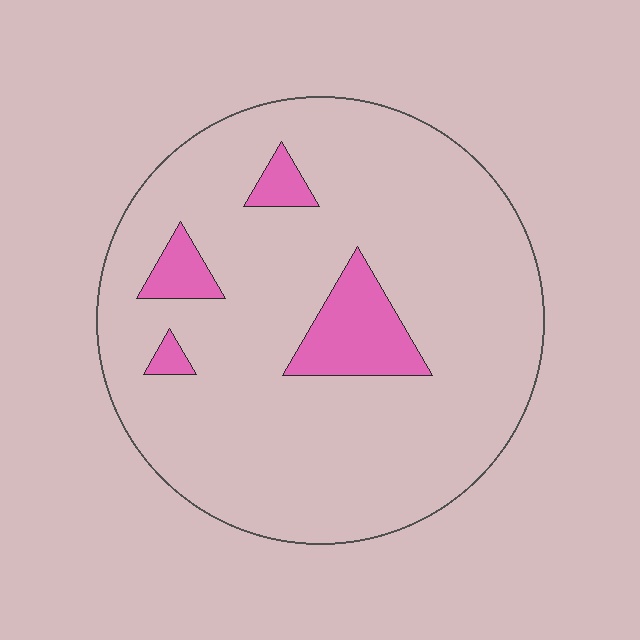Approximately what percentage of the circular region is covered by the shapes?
Approximately 10%.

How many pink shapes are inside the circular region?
4.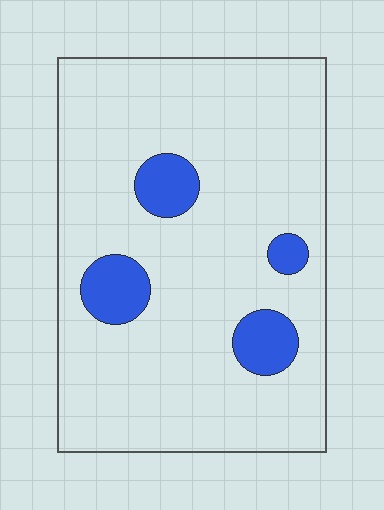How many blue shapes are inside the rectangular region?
4.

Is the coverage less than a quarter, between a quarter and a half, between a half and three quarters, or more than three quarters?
Less than a quarter.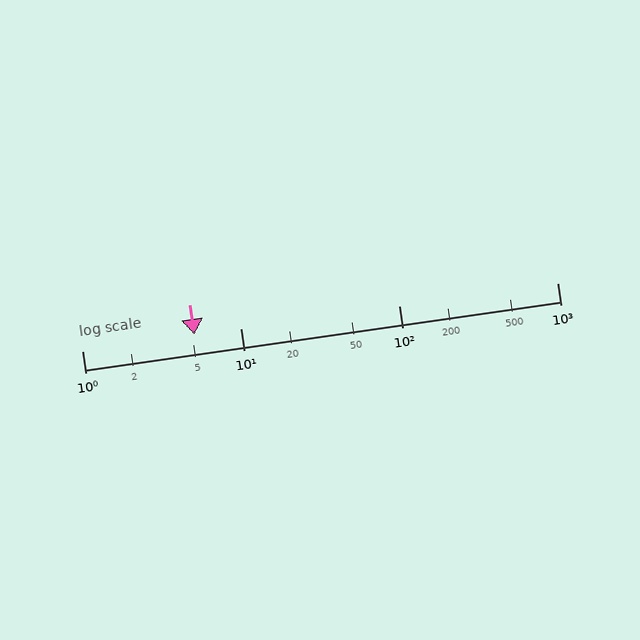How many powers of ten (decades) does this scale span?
The scale spans 3 decades, from 1 to 1000.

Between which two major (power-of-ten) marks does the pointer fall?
The pointer is between 1 and 10.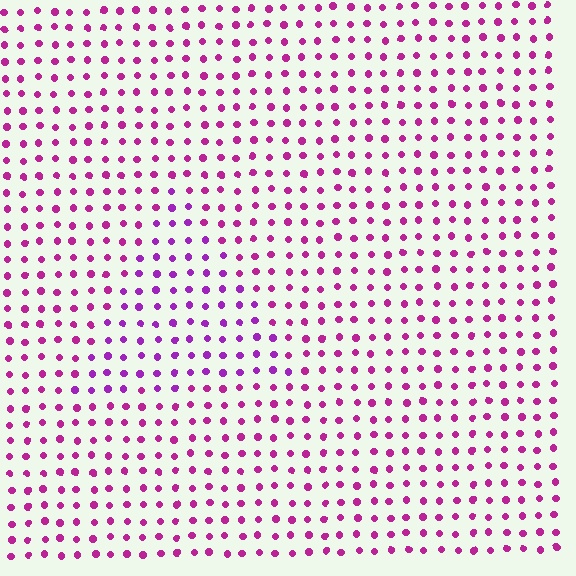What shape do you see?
I see a triangle.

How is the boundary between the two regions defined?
The boundary is defined purely by a slight shift in hue (about 26 degrees). Spacing, size, and orientation are identical on both sides.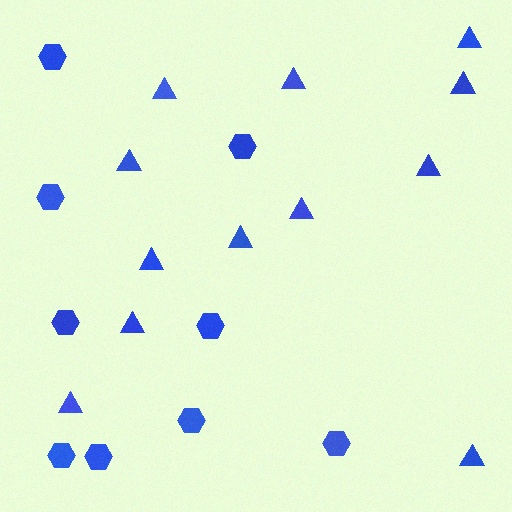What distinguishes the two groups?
There are 2 groups: one group of triangles (12) and one group of hexagons (9).